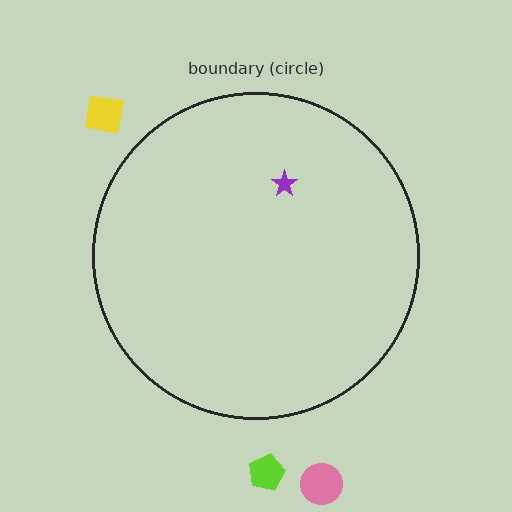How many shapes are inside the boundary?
1 inside, 3 outside.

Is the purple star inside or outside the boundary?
Inside.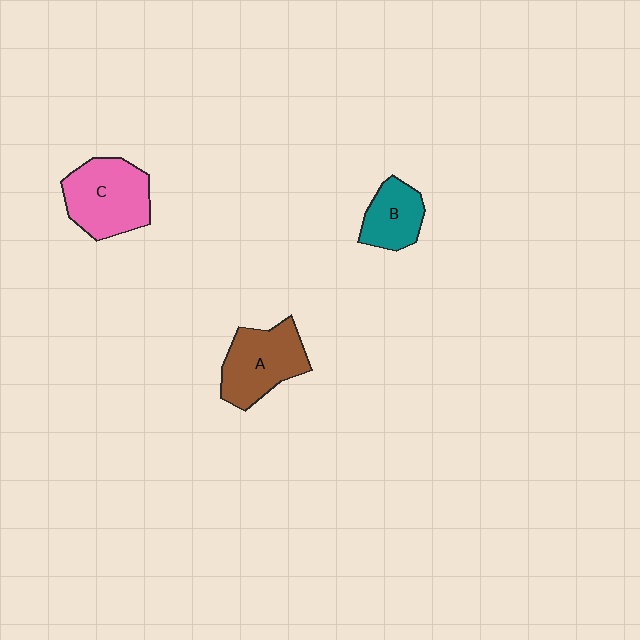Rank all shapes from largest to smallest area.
From largest to smallest: C (pink), A (brown), B (teal).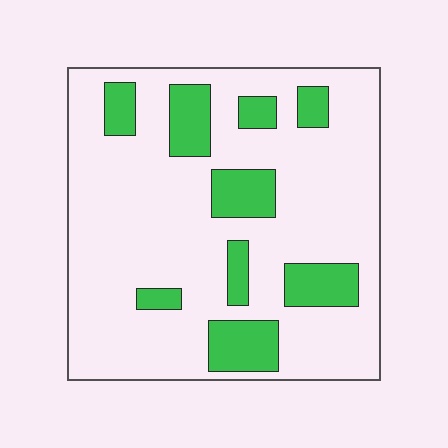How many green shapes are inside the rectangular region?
9.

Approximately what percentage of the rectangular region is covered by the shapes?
Approximately 20%.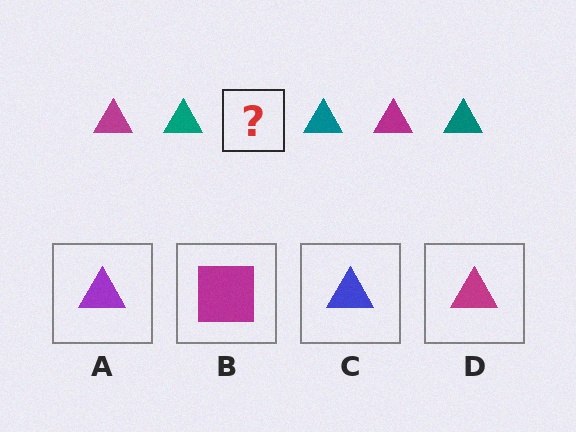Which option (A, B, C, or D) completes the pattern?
D.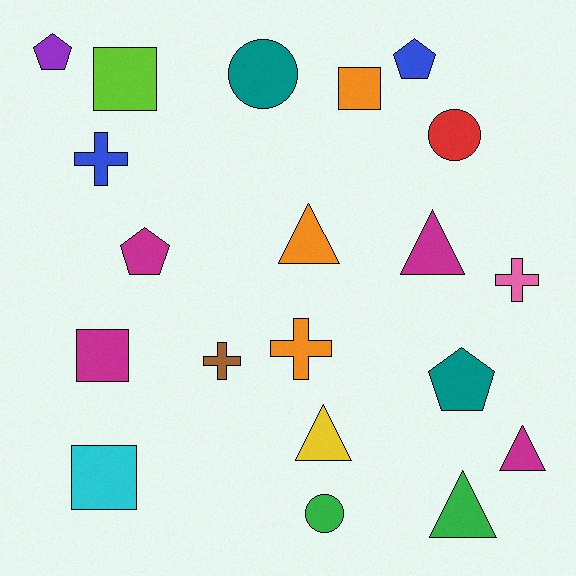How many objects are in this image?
There are 20 objects.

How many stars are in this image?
There are no stars.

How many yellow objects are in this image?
There is 1 yellow object.